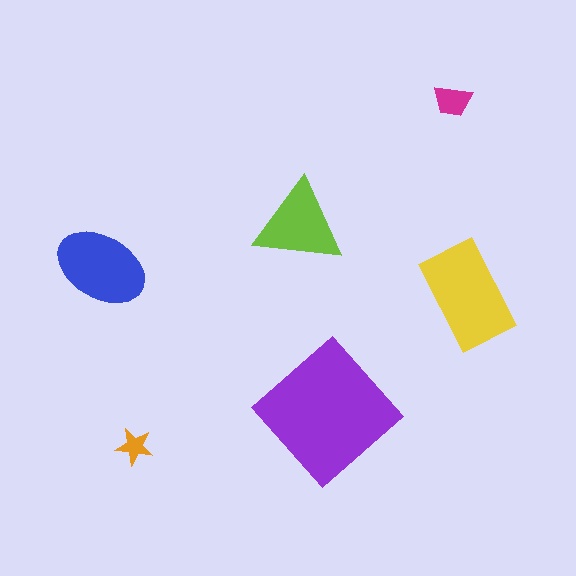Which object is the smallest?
The orange star.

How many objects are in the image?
There are 6 objects in the image.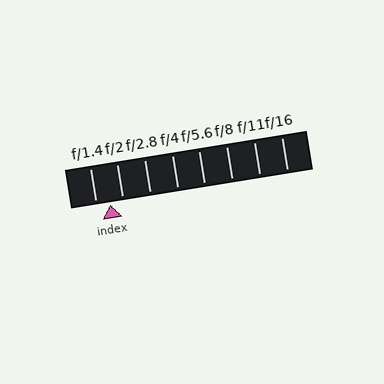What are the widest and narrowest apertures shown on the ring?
The widest aperture shown is f/1.4 and the narrowest is f/16.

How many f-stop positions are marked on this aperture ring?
There are 8 f-stop positions marked.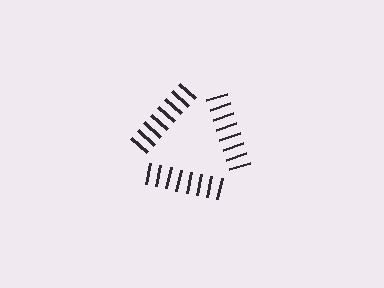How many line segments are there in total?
24 — 8 along each of the 3 edges.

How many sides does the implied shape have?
3 sides — the line-ends trace a triangle.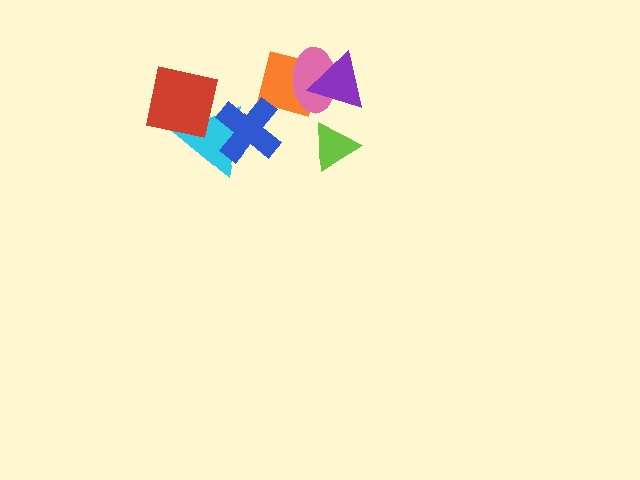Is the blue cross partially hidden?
No, no other shape covers it.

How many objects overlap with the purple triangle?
2 objects overlap with the purple triangle.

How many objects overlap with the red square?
1 object overlaps with the red square.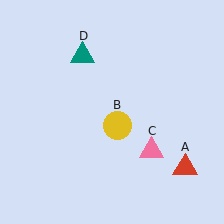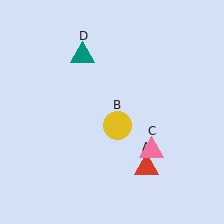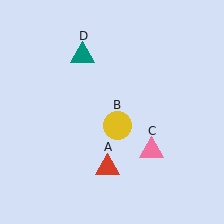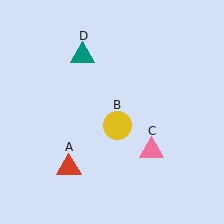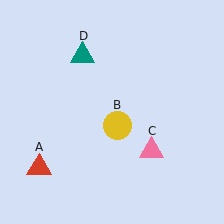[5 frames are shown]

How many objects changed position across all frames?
1 object changed position: red triangle (object A).